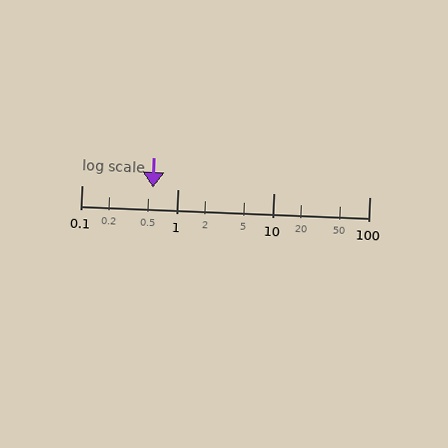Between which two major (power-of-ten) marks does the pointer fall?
The pointer is between 0.1 and 1.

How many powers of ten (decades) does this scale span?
The scale spans 3 decades, from 0.1 to 100.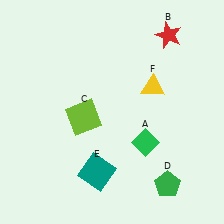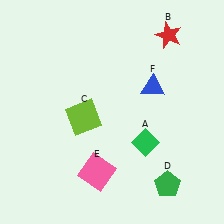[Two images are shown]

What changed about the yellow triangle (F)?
In Image 1, F is yellow. In Image 2, it changed to blue.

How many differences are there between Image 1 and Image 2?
There are 2 differences between the two images.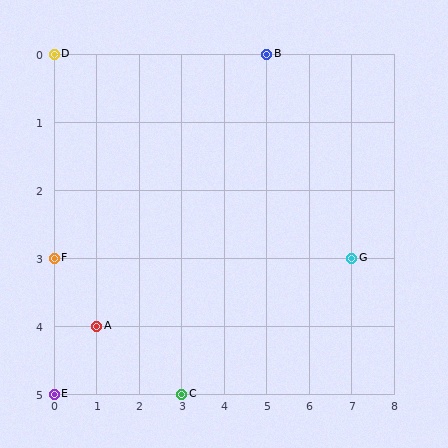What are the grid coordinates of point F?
Point F is at grid coordinates (0, 3).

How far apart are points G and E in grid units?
Points G and E are 7 columns and 2 rows apart (about 7.3 grid units diagonally).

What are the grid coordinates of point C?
Point C is at grid coordinates (3, 5).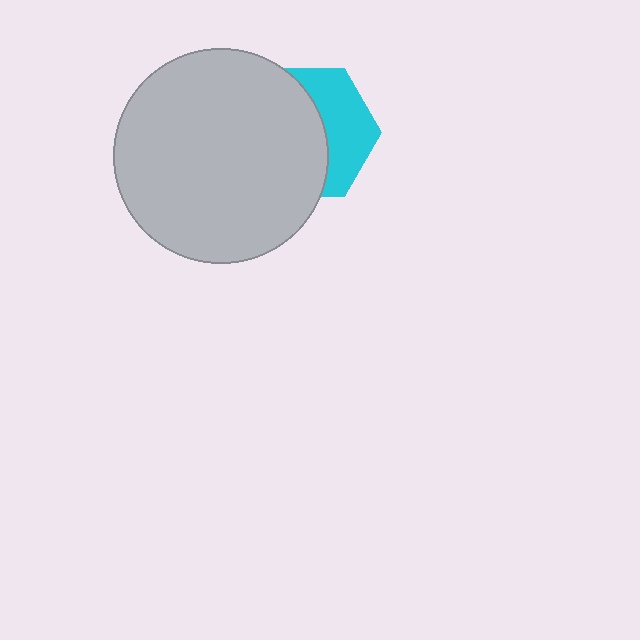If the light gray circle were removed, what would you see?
You would see the complete cyan hexagon.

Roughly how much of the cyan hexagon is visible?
A small part of it is visible (roughly 40%).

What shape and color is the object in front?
The object in front is a light gray circle.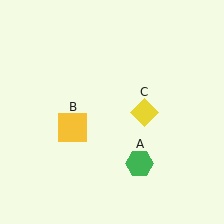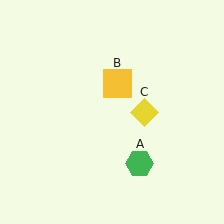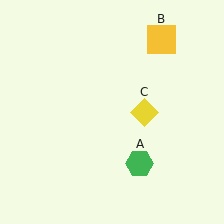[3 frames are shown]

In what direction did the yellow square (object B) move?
The yellow square (object B) moved up and to the right.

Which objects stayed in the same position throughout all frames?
Green hexagon (object A) and yellow diamond (object C) remained stationary.